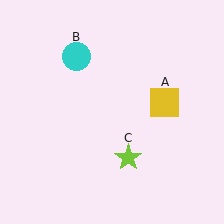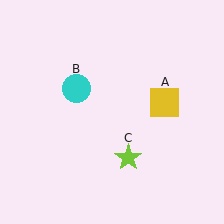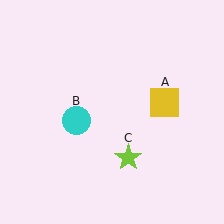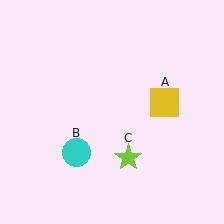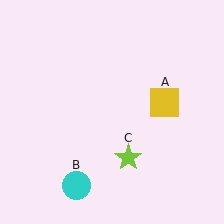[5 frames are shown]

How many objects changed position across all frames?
1 object changed position: cyan circle (object B).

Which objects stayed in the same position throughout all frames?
Yellow square (object A) and lime star (object C) remained stationary.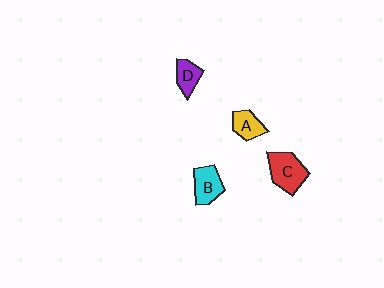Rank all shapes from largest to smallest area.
From largest to smallest: C (red), B (cyan), A (yellow), D (purple).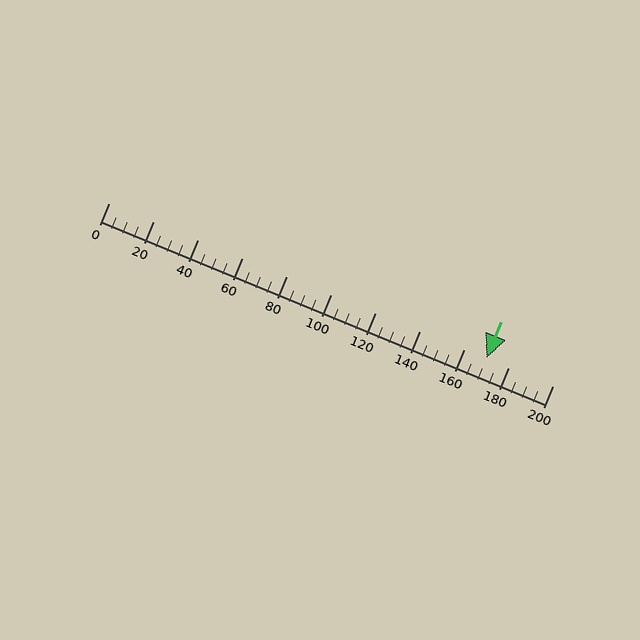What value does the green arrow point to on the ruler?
The green arrow points to approximately 170.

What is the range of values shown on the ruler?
The ruler shows values from 0 to 200.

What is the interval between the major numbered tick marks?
The major tick marks are spaced 20 units apart.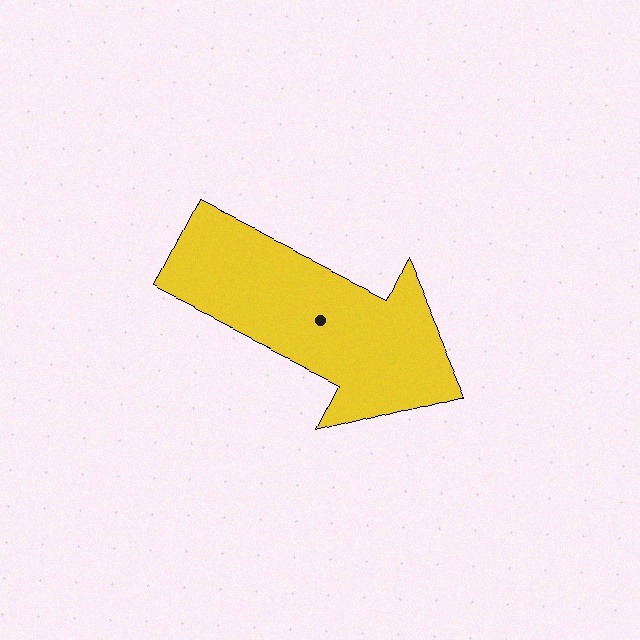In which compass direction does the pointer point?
Southeast.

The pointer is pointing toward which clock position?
Roughly 4 o'clock.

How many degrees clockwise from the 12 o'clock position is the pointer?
Approximately 116 degrees.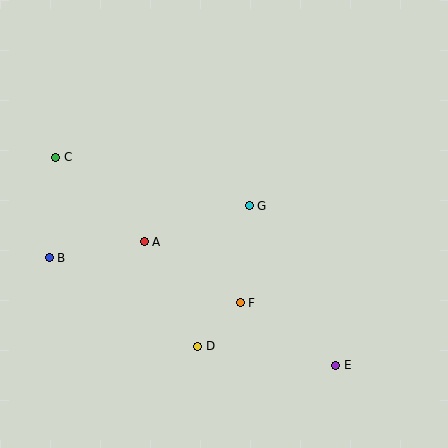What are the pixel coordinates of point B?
Point B is at (49, 258).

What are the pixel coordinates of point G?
Point G is at (249, 206).